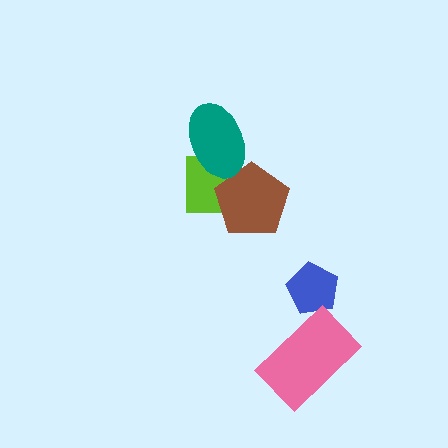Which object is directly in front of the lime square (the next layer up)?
The brown pentagon is directly in front of the lime square.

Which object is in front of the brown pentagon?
The teal ellipse is in front of the brown pentagon.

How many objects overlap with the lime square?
2 objects overlap with the lime square.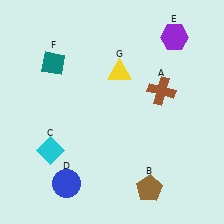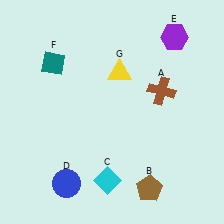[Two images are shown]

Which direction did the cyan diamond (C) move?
The cyan diamond (C) moved right.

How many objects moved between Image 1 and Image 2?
1 object moved between the two images.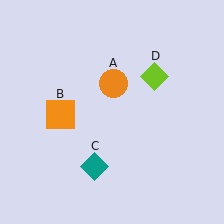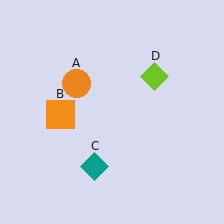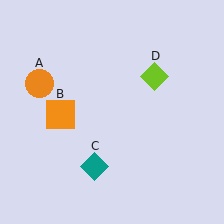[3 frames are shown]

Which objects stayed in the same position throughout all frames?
Orange square (object B) and teal diamond (object C) and lime diamond (object D) remained stationary.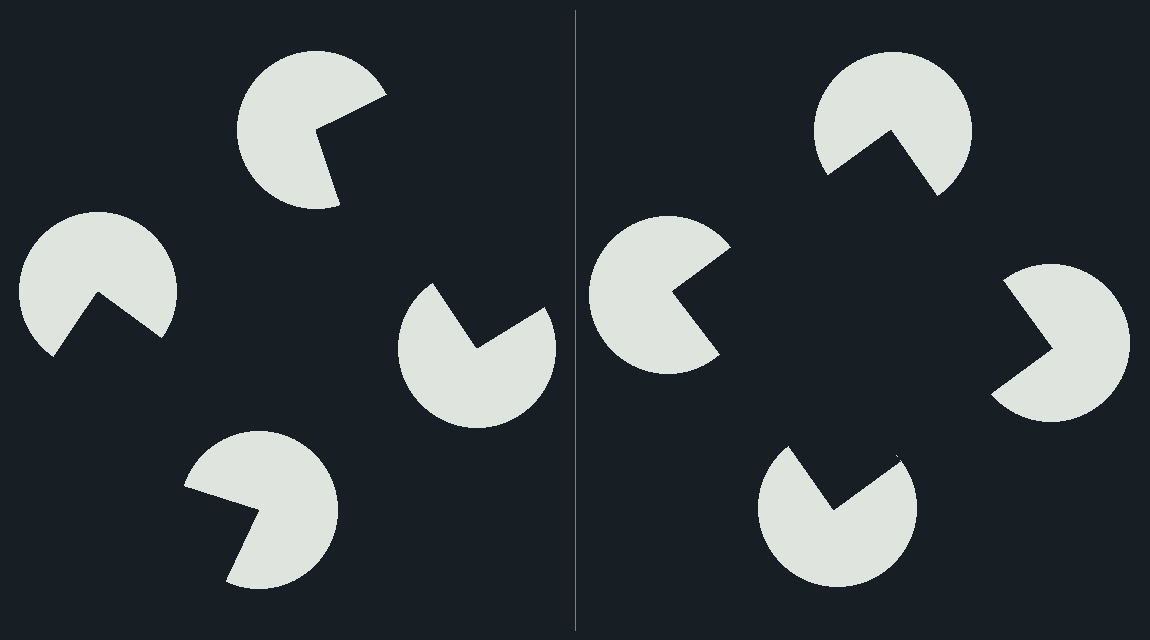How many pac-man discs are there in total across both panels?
8 — 4 on each side.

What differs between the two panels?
The pac-man discs are positioned identically on both sides; only the wedge orientations differ. On the right they align to a square; on the left they are misaligned.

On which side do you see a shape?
An illusory square appears on the right side. On the left side the wedge cuts are rotated, so no coherent shape forms.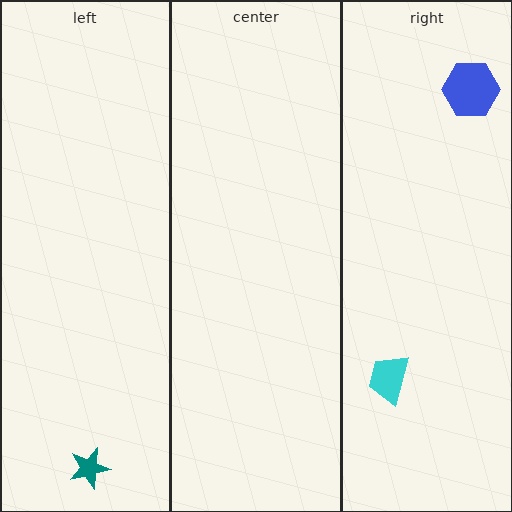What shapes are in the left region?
The teal star.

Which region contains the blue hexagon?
The right region.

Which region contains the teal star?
The left region.